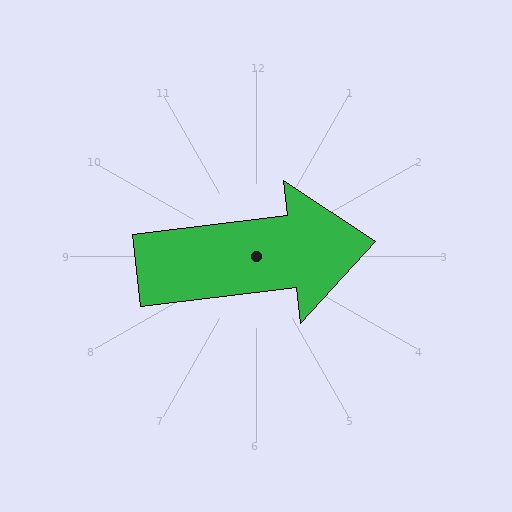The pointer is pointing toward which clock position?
Roughly 3 o'clock.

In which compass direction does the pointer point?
East.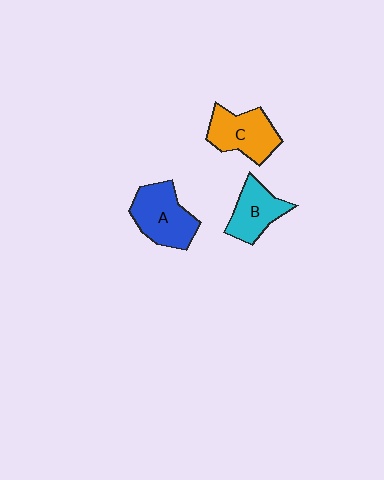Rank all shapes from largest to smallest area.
From largest to smallest: A (blue), C (orange), B (cyan).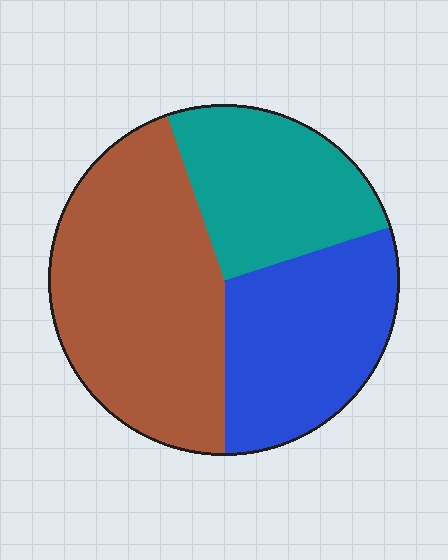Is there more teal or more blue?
Blue.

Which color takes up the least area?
Teal, at roughly 25%.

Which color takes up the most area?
Brown, at roughly 45%.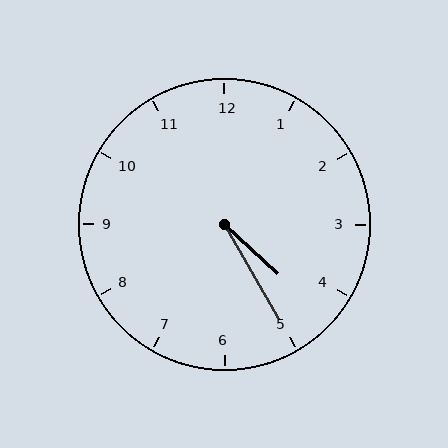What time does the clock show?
4:25.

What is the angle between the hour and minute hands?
Approximately 18 degrees.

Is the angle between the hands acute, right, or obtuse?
It is acute.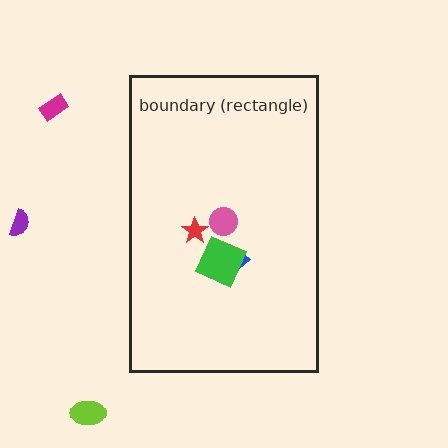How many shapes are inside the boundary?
4 inside, 3 outside.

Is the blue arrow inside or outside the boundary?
Inside.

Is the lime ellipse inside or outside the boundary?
Outside.